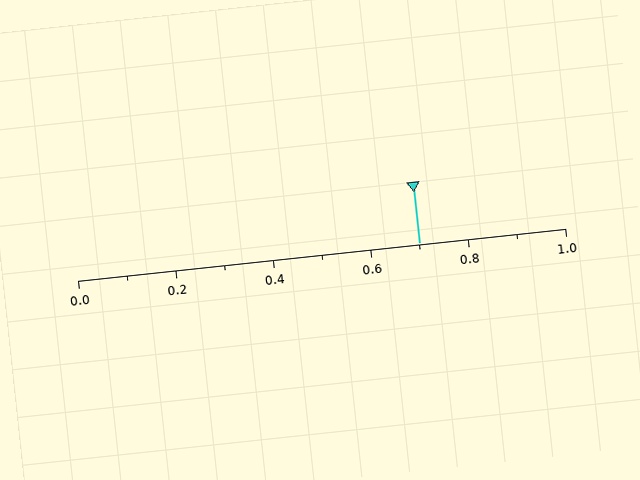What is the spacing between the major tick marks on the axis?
The major ticks are spaced 0.2 apart.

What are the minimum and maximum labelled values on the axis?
The axis runs from 0.0 to 1.0.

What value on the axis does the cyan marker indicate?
The marker indicates approximately 0.7.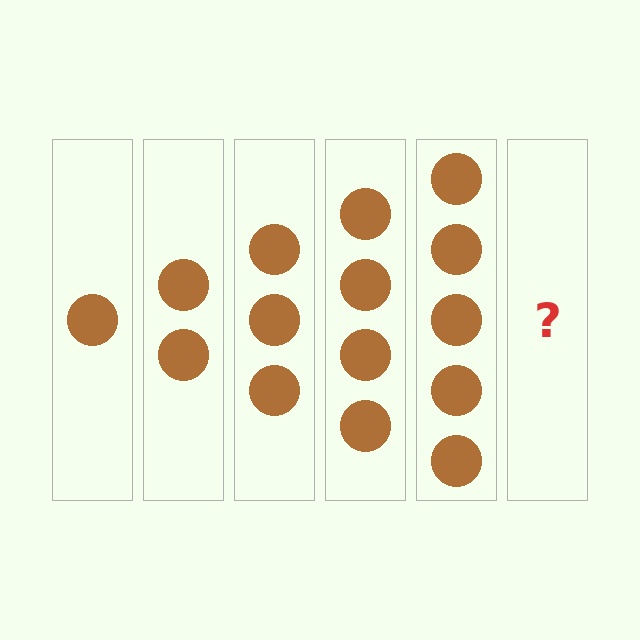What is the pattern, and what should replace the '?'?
The pattern is that each step adds one more circle. The '?' should be 6 circles.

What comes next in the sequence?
The next element should be 6 circles.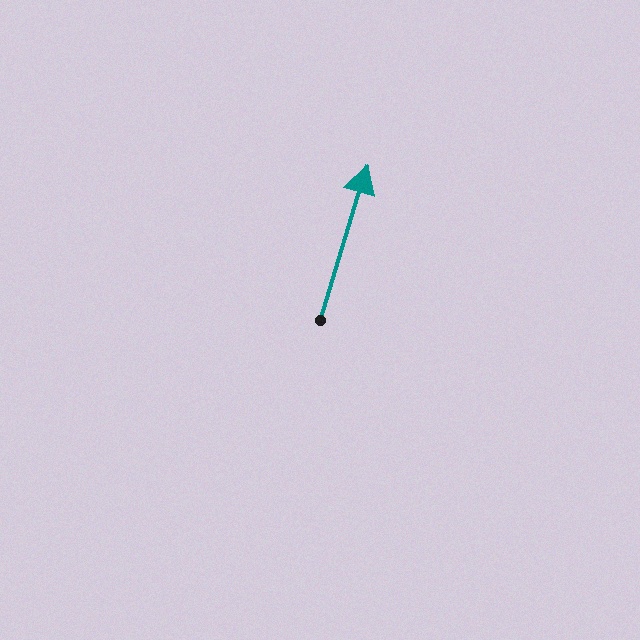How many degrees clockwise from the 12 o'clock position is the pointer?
Approximately 17 degrees.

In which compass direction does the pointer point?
North.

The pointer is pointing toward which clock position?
Roughly 1 o'clock.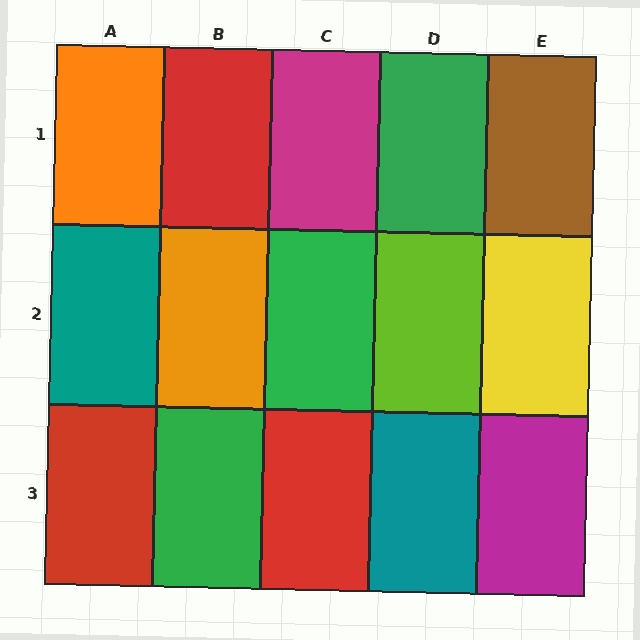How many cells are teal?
2 cells are teal.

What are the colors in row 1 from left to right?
Orange, red, magenta, green, brown.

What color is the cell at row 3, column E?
Magenta.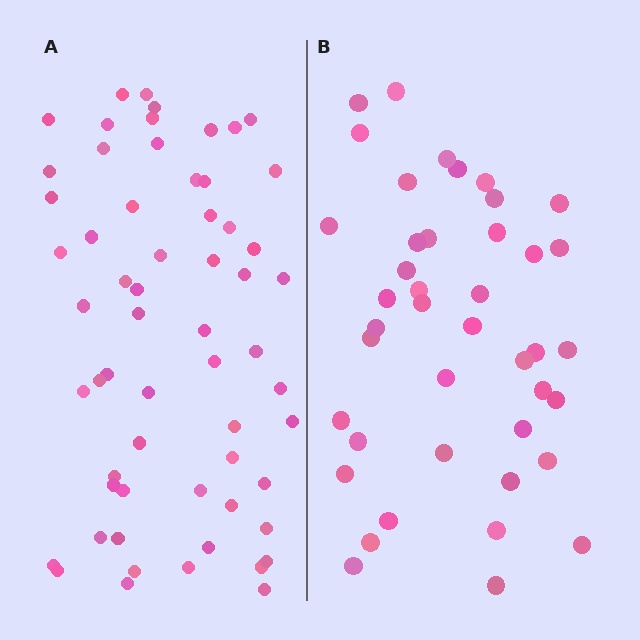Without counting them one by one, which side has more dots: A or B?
Region A (the left region) has more dots.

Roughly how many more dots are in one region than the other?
Region A has approximately 20 more dots than region B.